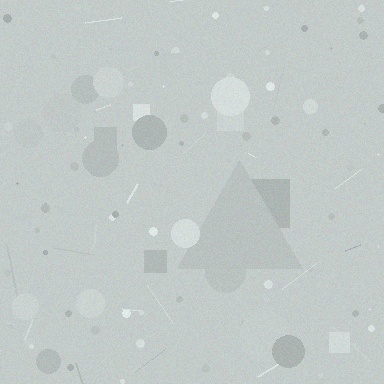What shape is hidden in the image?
A triangle is hidden in the image.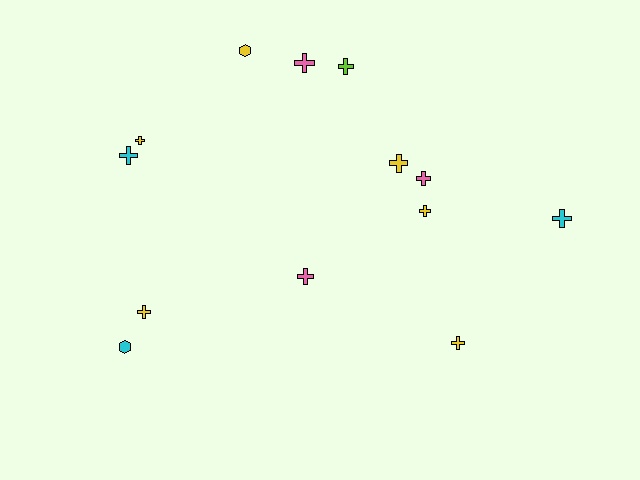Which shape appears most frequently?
Cross, with 11 objects.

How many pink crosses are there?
There are 3 pink crosses.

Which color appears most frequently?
Yellow, with 6 objects.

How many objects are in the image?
There are 13 objects.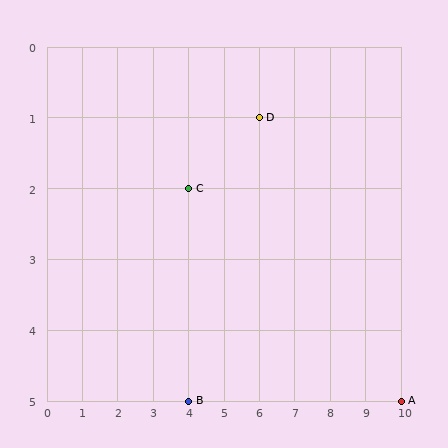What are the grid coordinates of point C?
Point C is at grid coordinates (4, 2).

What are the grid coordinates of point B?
Point B is at grid coordinates (4, 5).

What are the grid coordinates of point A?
Point A is at grid coordinates (10, 5).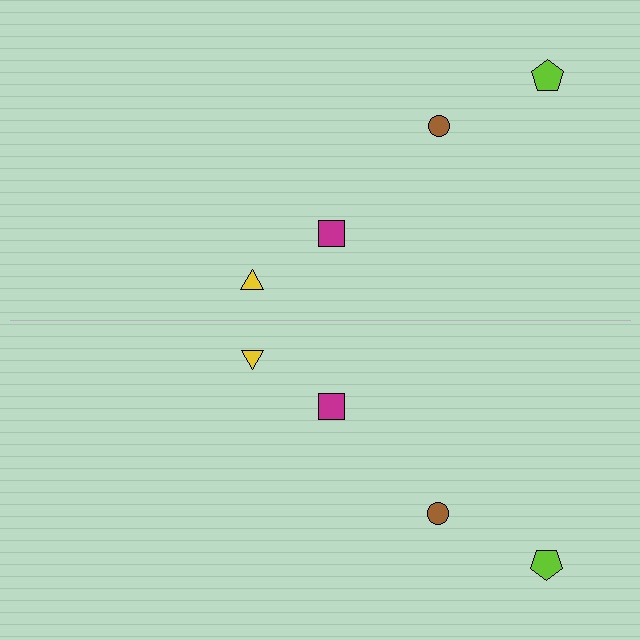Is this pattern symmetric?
Yes, this pattern has bilateral (reflection) symmetry.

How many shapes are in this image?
There are 8 shapes in this image.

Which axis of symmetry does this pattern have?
The pattern has a horizontal axis of symmetry running through the center of the image.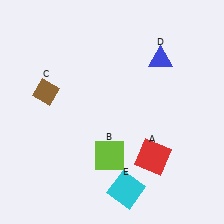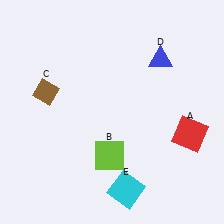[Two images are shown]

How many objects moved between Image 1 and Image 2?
1 object moved between the two images.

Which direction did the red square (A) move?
The red square (A) moved right.